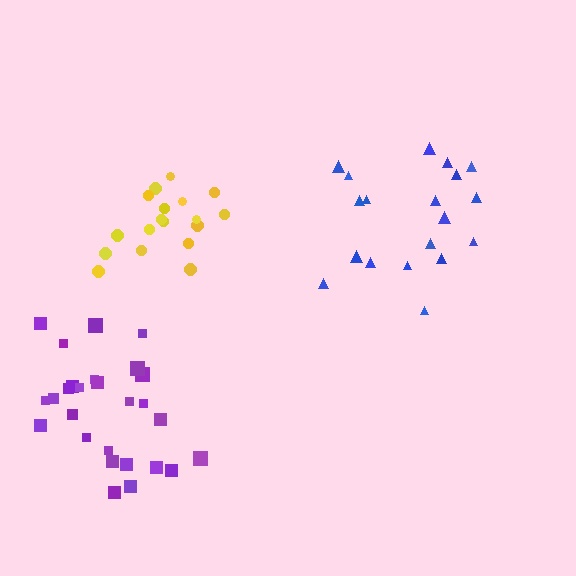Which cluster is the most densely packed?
Yellow.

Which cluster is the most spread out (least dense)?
Blue.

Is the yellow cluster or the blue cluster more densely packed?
Yellow.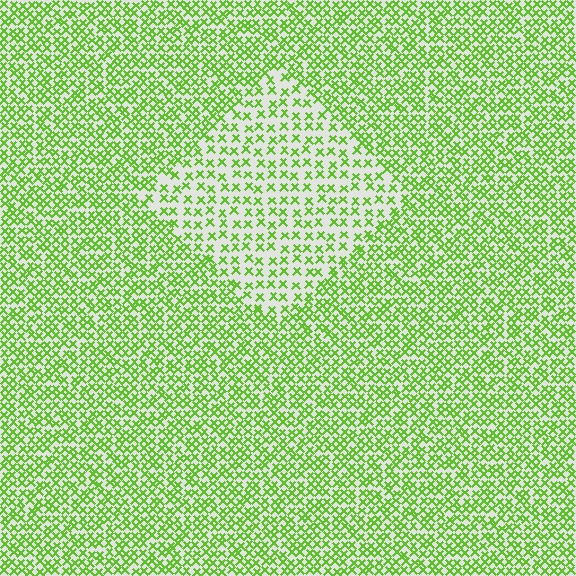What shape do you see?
I see a diamond.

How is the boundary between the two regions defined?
The boundary is defined by a change in element density (approximately 1.9x ratio). All elements are the same color, size, and shape.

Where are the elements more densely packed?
The elements are more densely packed outside the diamond boundary.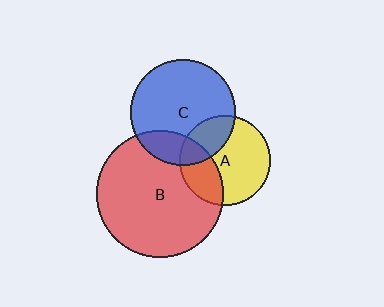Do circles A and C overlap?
Yes.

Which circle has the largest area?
Circle B (red).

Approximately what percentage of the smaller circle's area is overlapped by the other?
Approximately 25%.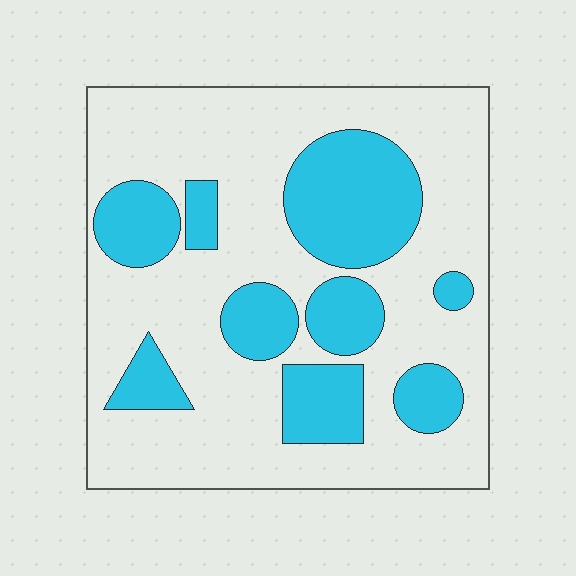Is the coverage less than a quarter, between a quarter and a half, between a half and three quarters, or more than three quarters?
Between a quarter and a half.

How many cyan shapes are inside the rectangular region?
9.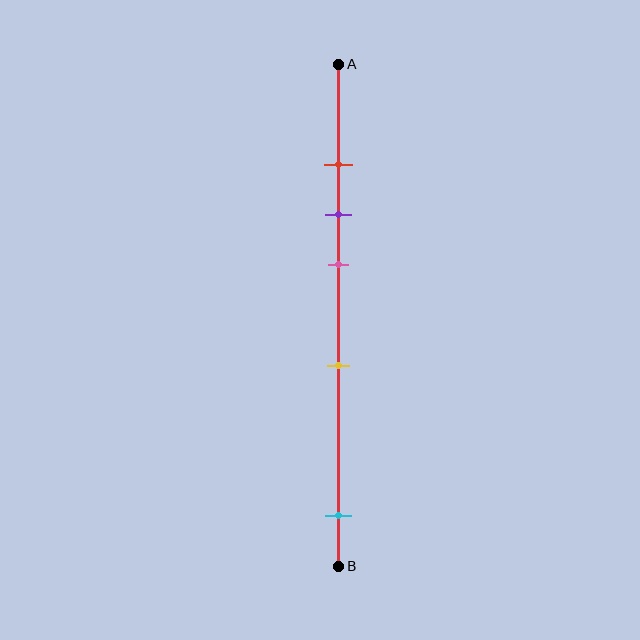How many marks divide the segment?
There are 5 marks dividing the segment.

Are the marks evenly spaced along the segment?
No, the marks are not evenly spaced.